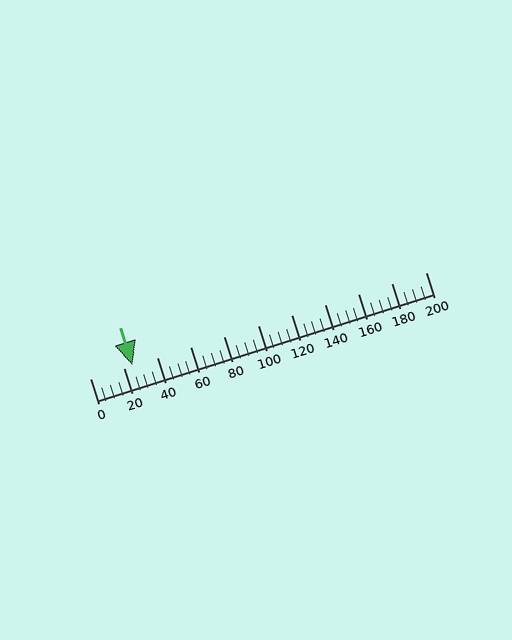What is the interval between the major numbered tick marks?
The major tick marks are spaced 20 units apart.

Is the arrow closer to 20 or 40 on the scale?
The arrow is closer to 20.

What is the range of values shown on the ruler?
The ruler shows values from 0 to 200.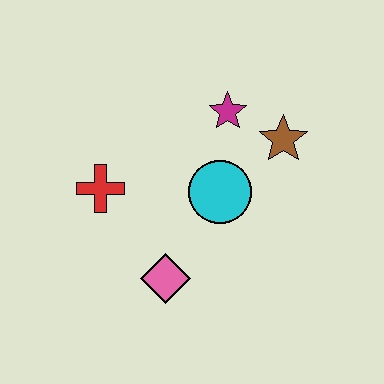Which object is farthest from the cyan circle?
The red cross is farthest from the cyan circle.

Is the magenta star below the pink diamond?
No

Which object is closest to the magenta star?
The brown star is closest to the magenta star.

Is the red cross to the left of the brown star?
Yes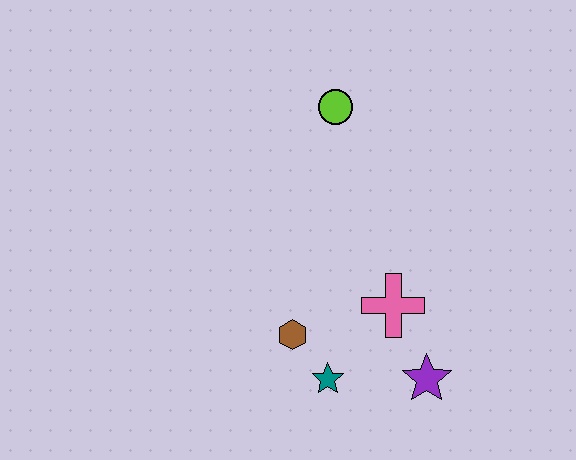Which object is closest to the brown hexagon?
The teal star is closest to the brown hexagon.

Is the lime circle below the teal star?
No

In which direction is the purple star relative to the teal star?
The purple star is to the right of the teal star.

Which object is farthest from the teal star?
The lime circle is farthest from the teal star.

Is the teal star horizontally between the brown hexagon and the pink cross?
Yes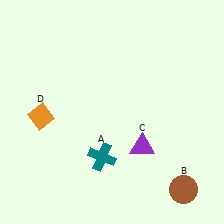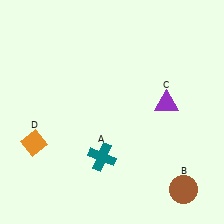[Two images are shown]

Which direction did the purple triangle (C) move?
The purple triangle (C) moved up.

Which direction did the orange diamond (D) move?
The orange diamond (D) moved down.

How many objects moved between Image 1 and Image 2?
2 objects moved between the two images.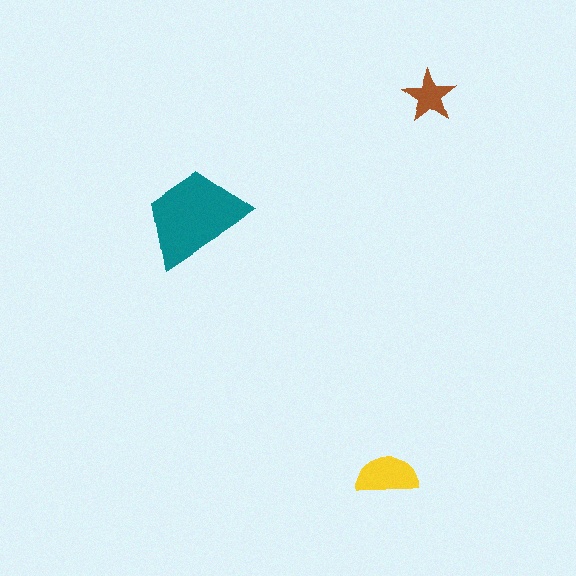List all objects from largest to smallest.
The teal trapezoid, the yellow semicircle, the brown star.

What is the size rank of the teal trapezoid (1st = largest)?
1st.